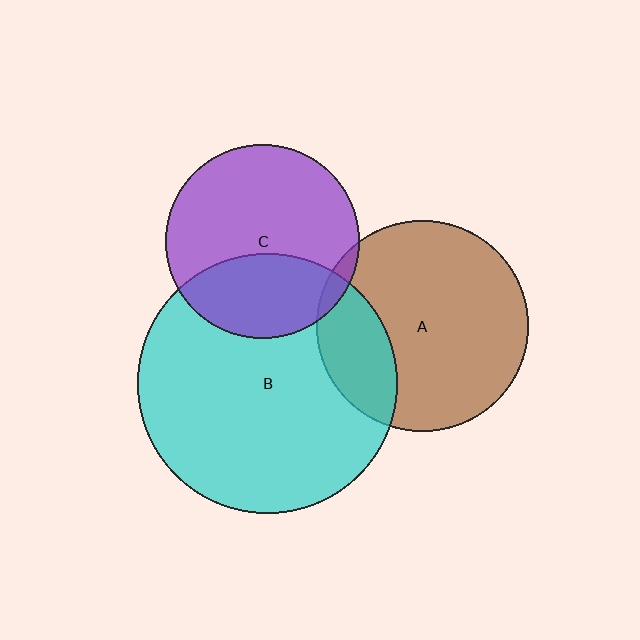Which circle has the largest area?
Circle B (cyan).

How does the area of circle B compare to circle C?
Approximately 1.8 times.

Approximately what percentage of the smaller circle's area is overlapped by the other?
Approximately 35%.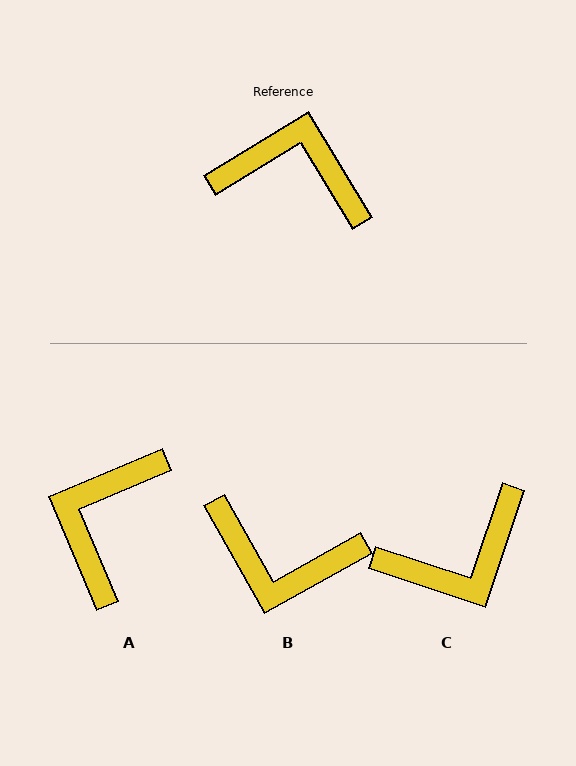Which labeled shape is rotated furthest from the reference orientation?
B, about 178 degrees away.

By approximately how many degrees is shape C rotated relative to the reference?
Approximately 140 degrees clockwise.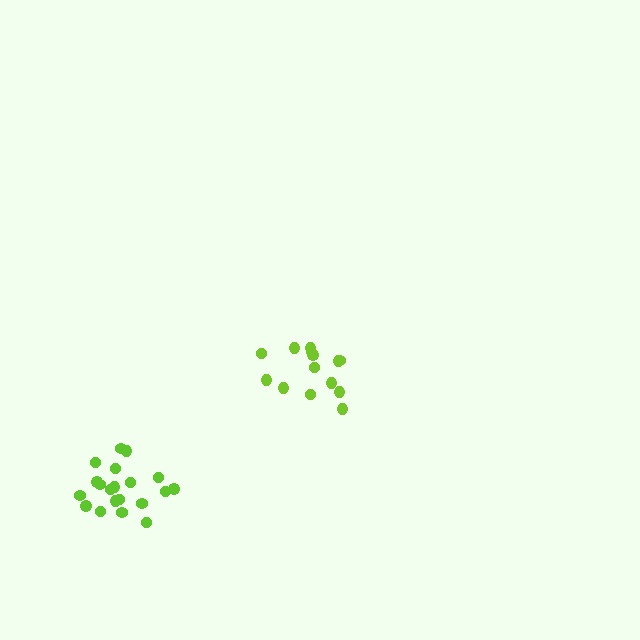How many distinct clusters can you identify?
There are 2 distinct clusters.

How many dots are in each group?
Group 1: 14 dots, Group 2: 20 dots (34 total).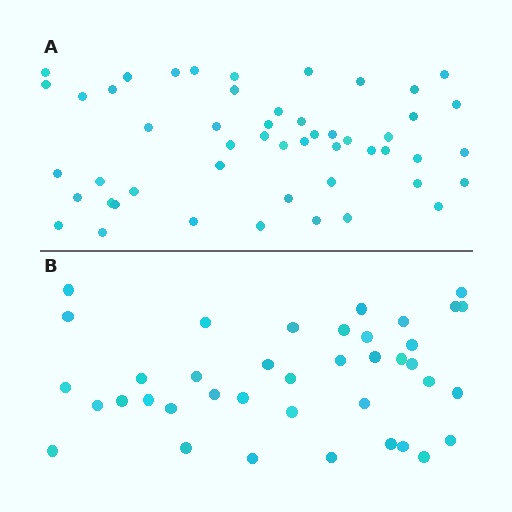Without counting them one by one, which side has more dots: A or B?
Region A (the top region) has more dots.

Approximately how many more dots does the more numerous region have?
Region A has roughly 12 or so more dots than region B.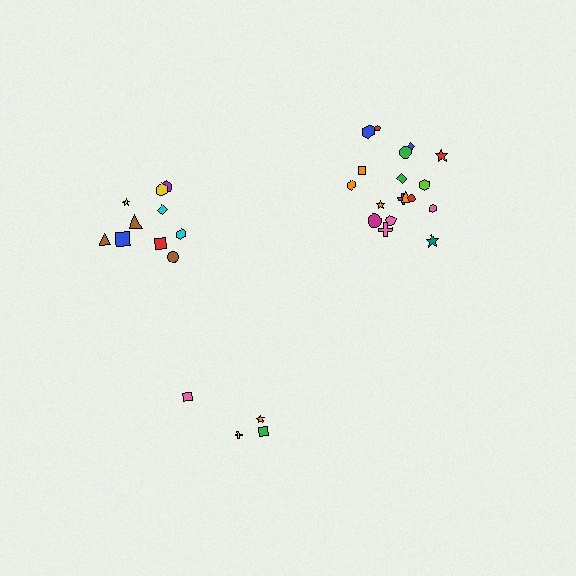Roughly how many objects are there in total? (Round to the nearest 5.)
Roughly 30 objects in total.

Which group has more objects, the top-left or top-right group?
The top-right group.